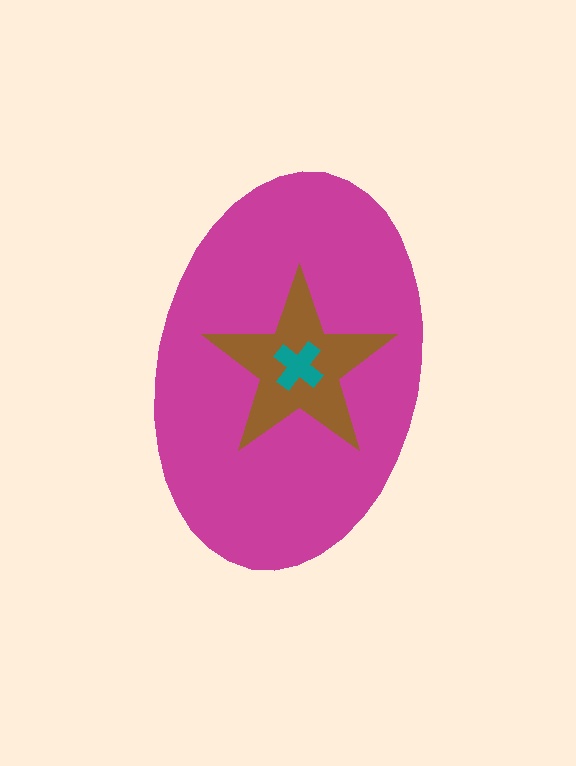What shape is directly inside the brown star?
The teal cross.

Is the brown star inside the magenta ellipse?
Yes.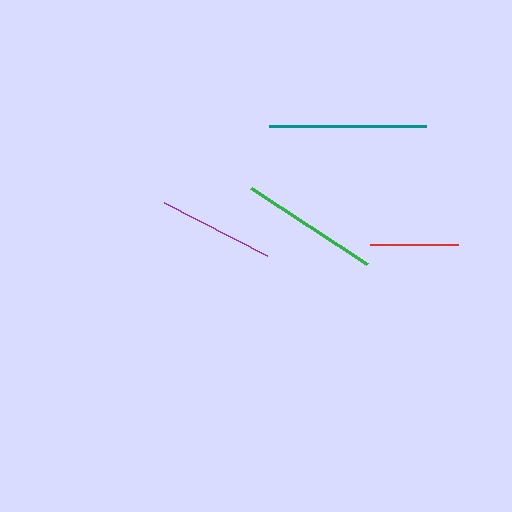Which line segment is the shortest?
The red line is the shortest at approximately 88 pixels.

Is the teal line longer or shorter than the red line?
The teal line is longer than the red line.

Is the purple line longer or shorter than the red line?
The purple line is longer than the red line.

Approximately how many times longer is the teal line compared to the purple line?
The teal line is approximately 1.3 times the length of the purple line.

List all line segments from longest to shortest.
From longest to shortest: teal, green, purple, red.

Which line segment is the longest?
The teal line is the longest at approximately 157 pixels.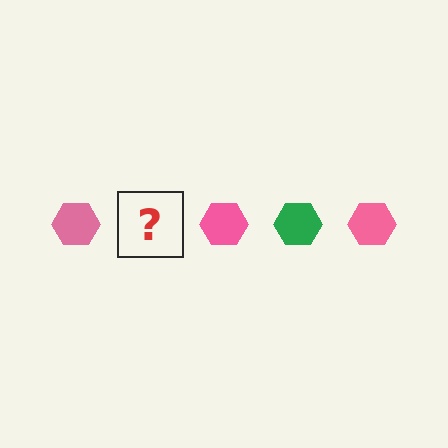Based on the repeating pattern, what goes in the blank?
The blank should be a green hexagon.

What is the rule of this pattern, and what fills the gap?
The rule is that the pattern cycles through pink, green hexagons. The gap should be filled with a green hexagon.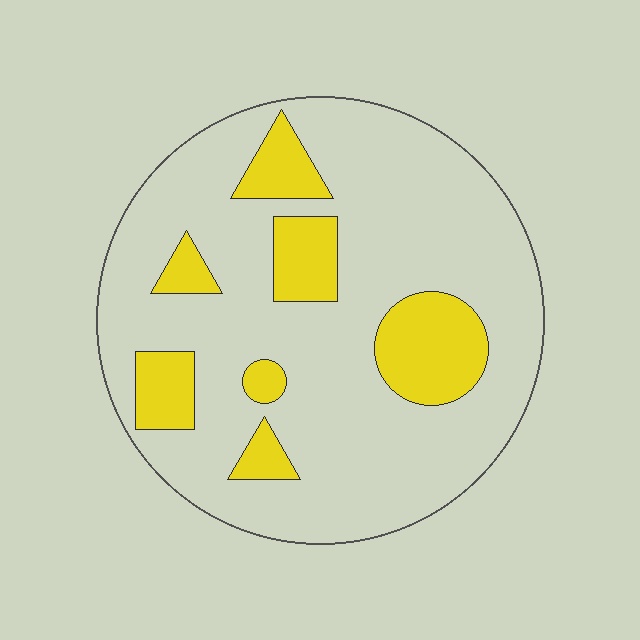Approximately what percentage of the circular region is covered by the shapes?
Approximately 20%.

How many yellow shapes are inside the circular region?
7.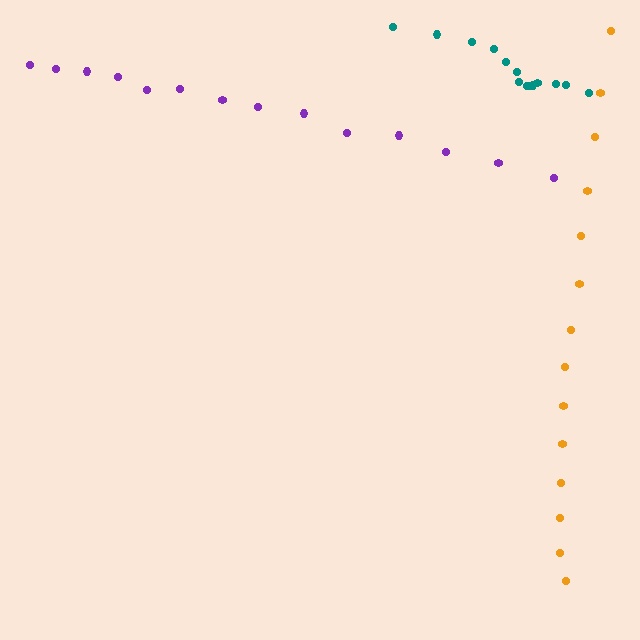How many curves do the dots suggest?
There are 3 distinct paths.